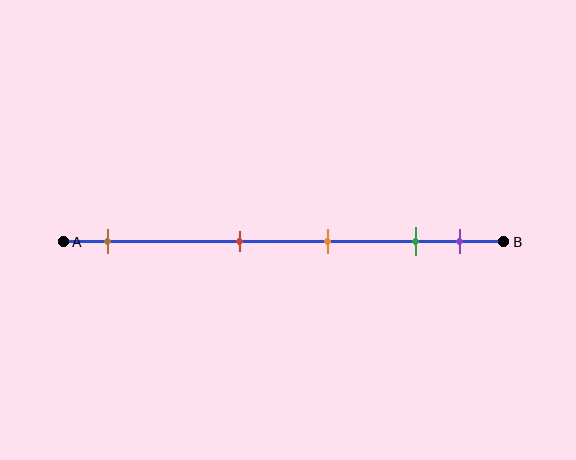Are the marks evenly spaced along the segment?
No, the marks are not evenly spaced.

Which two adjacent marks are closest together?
The green and purple marks are the closest adjacent pair.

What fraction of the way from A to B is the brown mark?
The brown mark is approximately 10% (0.1) of the way from A to B.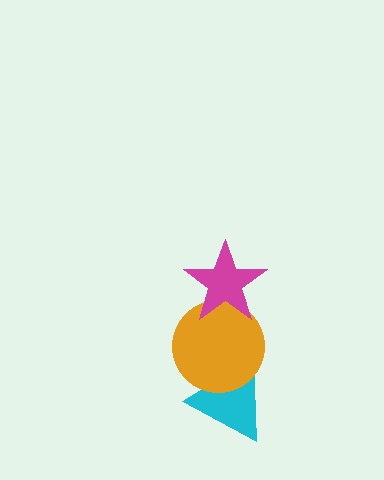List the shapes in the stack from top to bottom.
From top to bottom: the magenta star, the orange circle, the cyan triangle.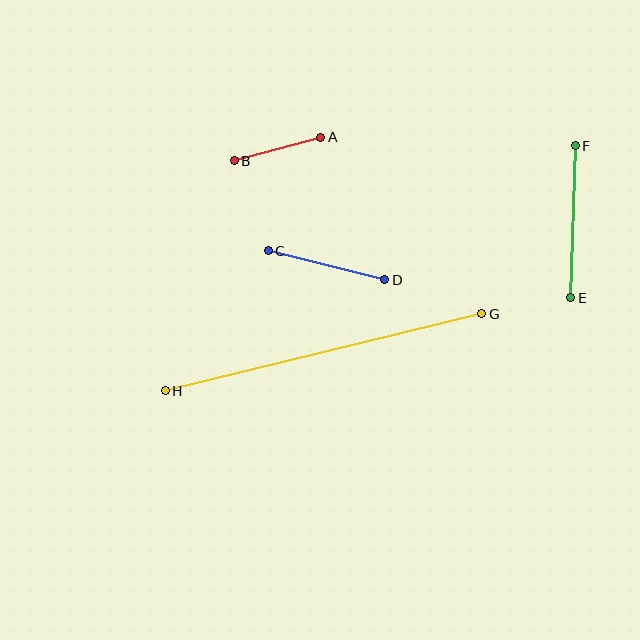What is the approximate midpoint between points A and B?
The midpoint is at approximately (277, 149) pixels.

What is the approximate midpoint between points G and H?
The midpoint is at approximately (324, 352) pixels.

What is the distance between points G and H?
The distance is approximately 326 pixels.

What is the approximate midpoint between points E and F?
The midpoint is at approximately (573, 222) pixels.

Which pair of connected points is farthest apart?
Points G and H are farthest apart.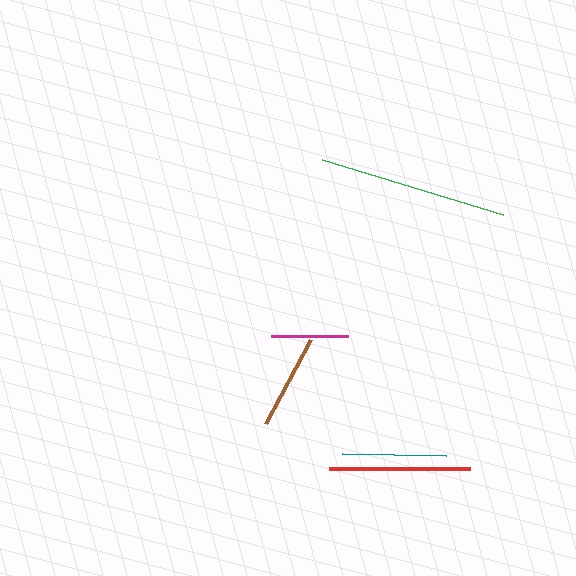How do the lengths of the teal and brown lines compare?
The teal and brown lines are approximately the same length.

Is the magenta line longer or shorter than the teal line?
The teal line is longer than the magenta line.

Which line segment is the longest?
The green line is the longest at approximately 189 pixels.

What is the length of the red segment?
The red segment is approximately 140 pixels long.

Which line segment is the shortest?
The magenta line is the shortest at approximately 77 pixels.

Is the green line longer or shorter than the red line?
The green line is longer than the red line.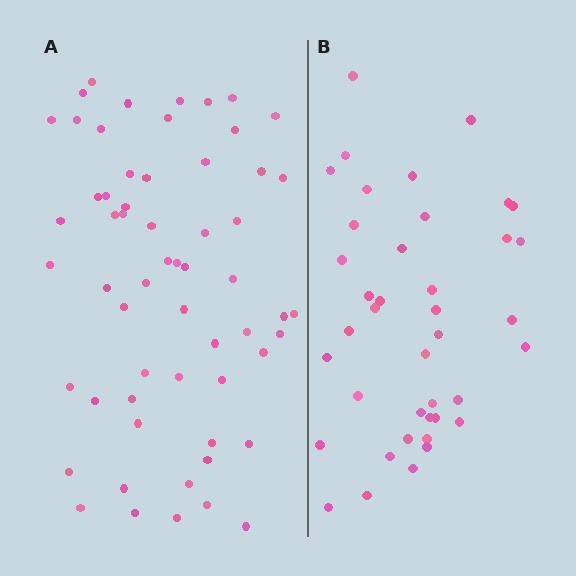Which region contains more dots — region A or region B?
Region A (the left region) has more dots.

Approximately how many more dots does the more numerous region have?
Region A has approximately 20 more dots than region B.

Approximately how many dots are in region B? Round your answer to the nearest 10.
About 40 dots.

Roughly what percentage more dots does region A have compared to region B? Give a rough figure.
About 50% more.